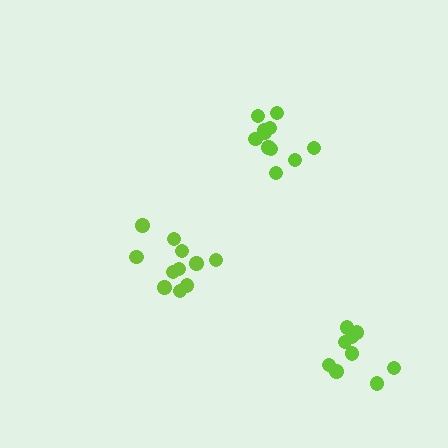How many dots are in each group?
Group 1: 11 dots, Group 2: 11 dots, Group 3: 9 dots (31 total).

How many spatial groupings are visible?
There are 3 spatial groupings.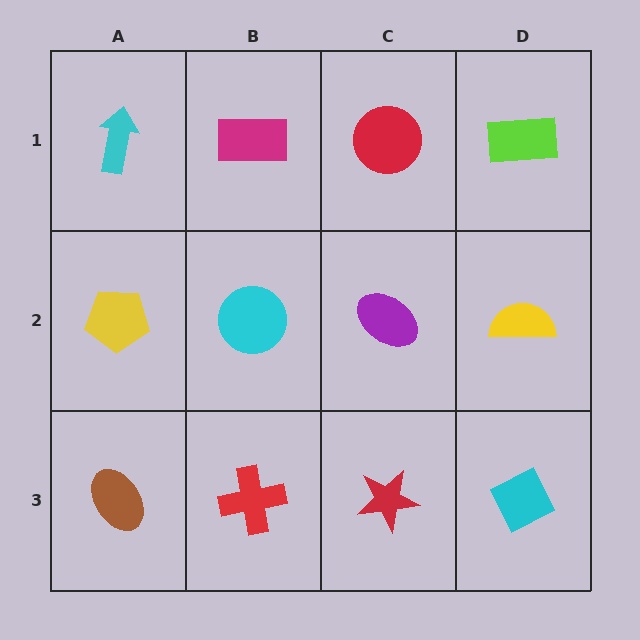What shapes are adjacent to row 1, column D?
A yellow semicircle (row 2, column D), a red circle (row 1, column C).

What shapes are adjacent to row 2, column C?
A red circle (row 1, column C), a red star (row 3, column C), a cyan circle (row 2, column B), a yellow semicircle (row 2, column D).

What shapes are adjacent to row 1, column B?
A cyan circle (row 2, column B), a cyan arrow (row 1, column A), a red circle (row 1, column C).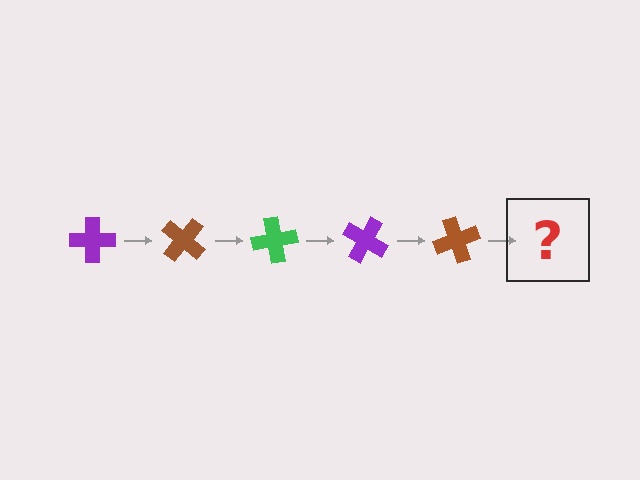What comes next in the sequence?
The next element should be a green cross, rotated 200 degrees from the start.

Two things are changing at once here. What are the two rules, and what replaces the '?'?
The two rules are that it rotates 40 degrees each step and the color cycles through purple, brown, and green. The '?' should be a green cross, rotated 200 degrees from the start.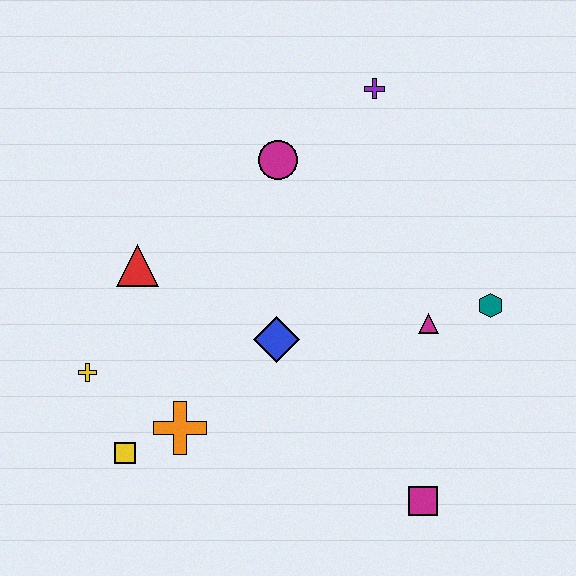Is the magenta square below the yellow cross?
Yes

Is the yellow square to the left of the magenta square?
Yes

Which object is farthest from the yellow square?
The purple cross is farthest from the yellow square.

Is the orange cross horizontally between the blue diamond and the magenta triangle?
No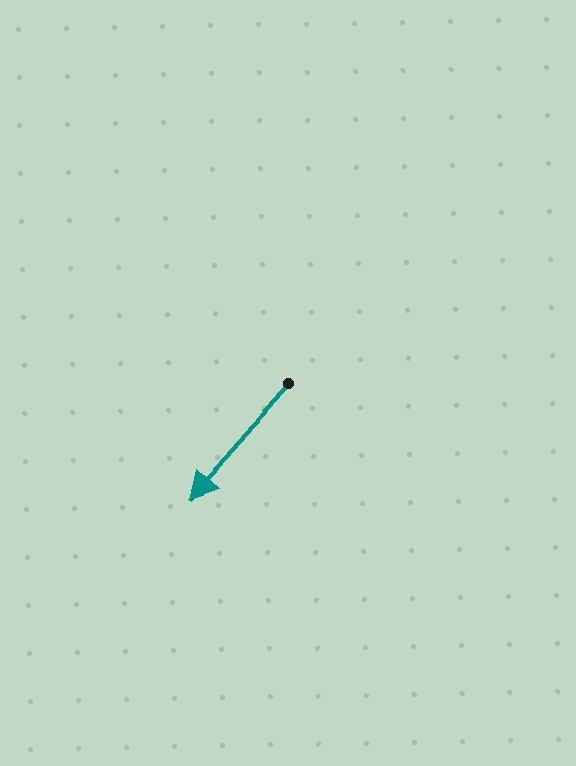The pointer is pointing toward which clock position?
Roughly 7 o'clock.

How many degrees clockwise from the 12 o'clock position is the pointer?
Approximately 221 degrees.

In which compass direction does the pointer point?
Southwest.